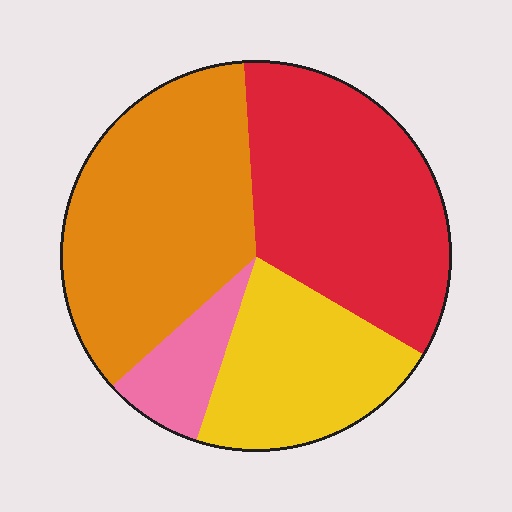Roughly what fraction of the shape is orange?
Orange covers roughly 35% of the shape.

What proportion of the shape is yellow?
Yellow takes up about one fifth (1/5) of the shape.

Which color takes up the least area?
Pink, at roughly 10%.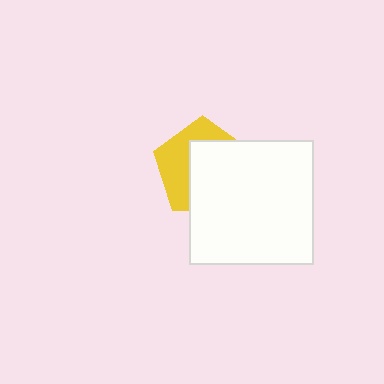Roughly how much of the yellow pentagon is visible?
A small part of it is visible (roughly 42%).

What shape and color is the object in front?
The object in front is a white square.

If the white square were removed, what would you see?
You would see the complete yellow pentagon.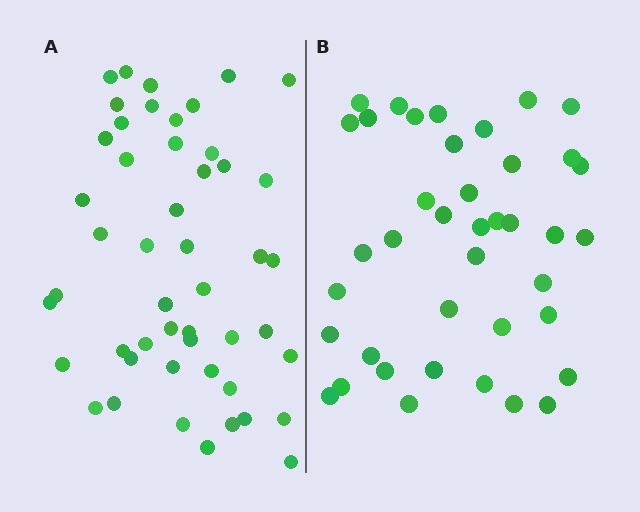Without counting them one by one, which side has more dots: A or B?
Region A (the left region) has more dots.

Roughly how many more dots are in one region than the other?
Region A has roughly 8 or so more dots than region B.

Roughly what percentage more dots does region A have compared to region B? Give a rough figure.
About 20% more.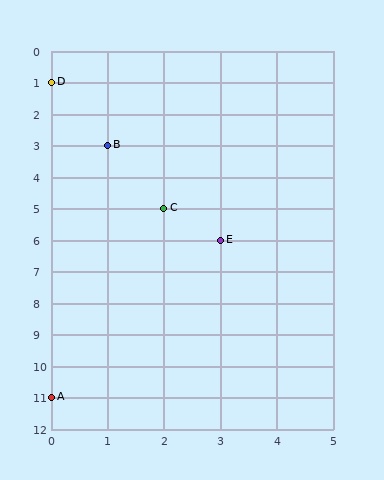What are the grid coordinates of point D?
Point D is at grid coordinates (0, 1).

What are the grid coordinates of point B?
Point B is at grid coordinates (1, 3).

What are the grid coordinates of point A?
Point A is at grid coordinates (0, 11).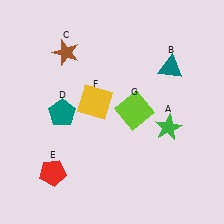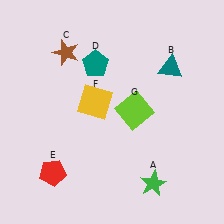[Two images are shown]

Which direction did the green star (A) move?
The green star (A) moved down.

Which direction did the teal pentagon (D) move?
The teal pentagon (D) moved up.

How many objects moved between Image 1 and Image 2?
2 objects moved between the two images.